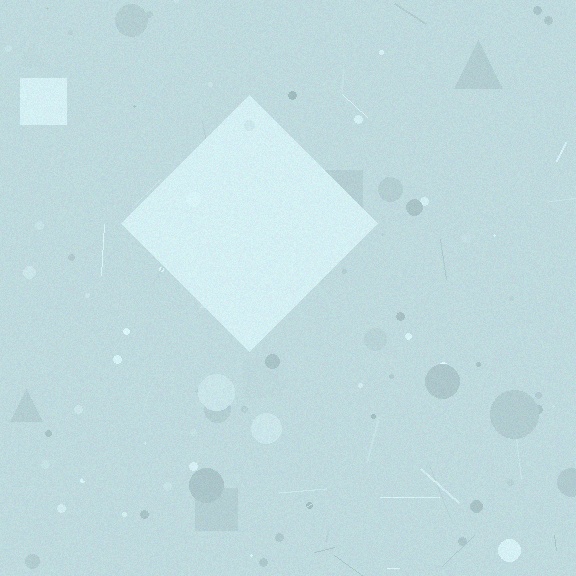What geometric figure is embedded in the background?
A diamond is embedded in the background.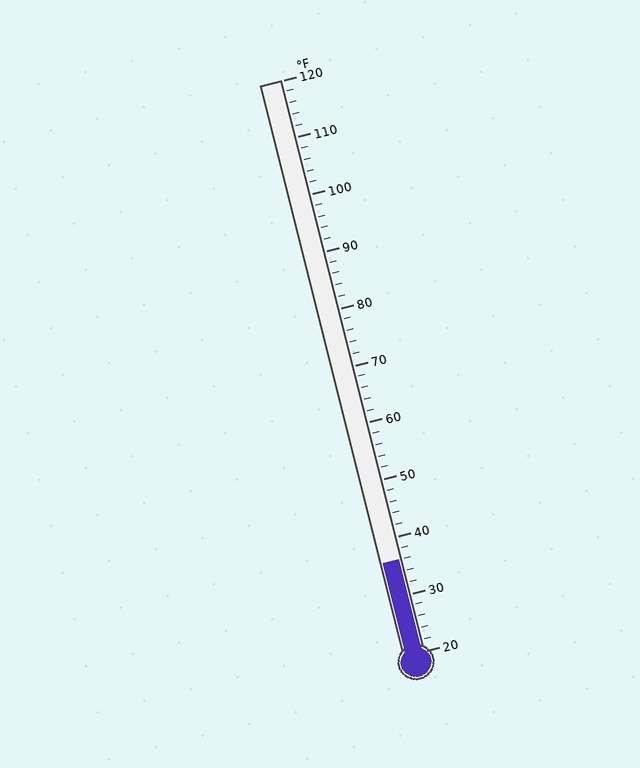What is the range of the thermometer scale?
The thermometer scale ranges from 20°F to 120°F.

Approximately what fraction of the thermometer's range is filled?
The thermometer is filled to approximately 15% of its range.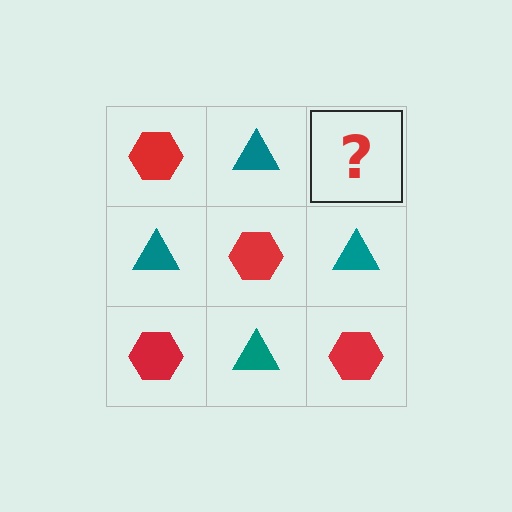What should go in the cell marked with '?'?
The missing cell should contain a red hexagon.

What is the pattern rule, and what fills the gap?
The rule is that it alternates red hexagon and teal triangle in a checkerboard pattern. The gap should be filled with a red hexagon.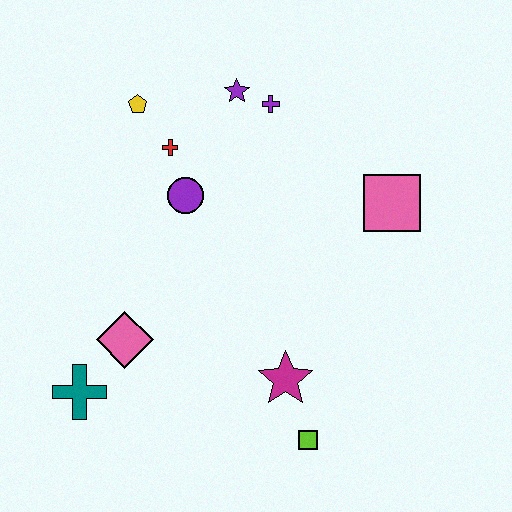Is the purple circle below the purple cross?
Yes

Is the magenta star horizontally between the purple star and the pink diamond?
No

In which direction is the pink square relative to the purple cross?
The pink square is to the right of the purple cross.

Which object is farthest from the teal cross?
The pink square is farthest from the teal cross.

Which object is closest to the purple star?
The purple cross is closest to the purple star.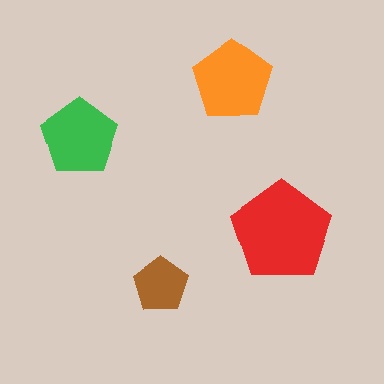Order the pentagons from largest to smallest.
the red one, the orange one, the green one, the brown one.